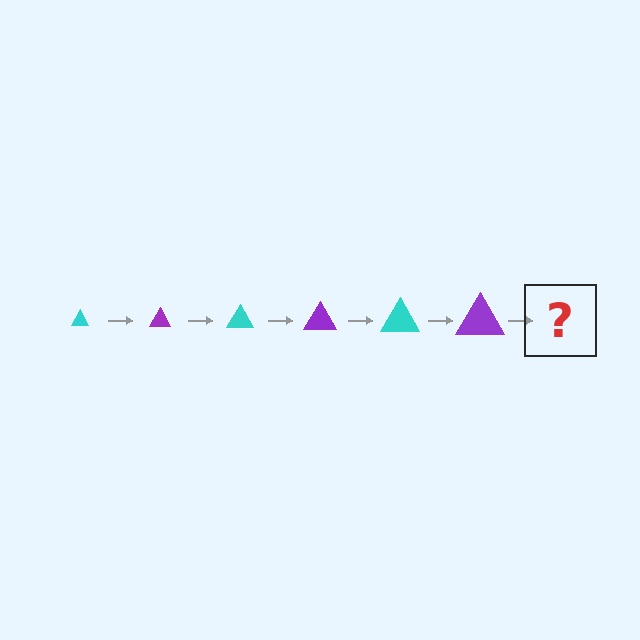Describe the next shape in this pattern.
It should be a cyan triangle, larger than the previous one.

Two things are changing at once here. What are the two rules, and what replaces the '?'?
The two rules are that the triangle grows larger each step and the color cycles through cyan and purple. The '?' should be a cyan triangle, larger than the previous one.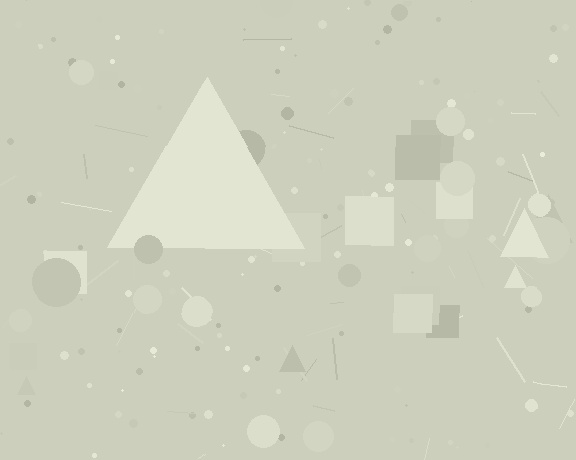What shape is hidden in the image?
A triangle is hidden in the image.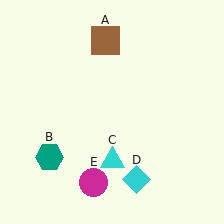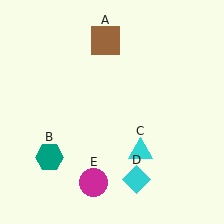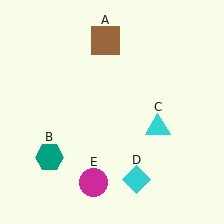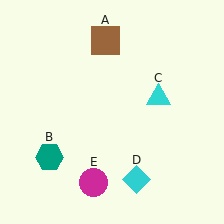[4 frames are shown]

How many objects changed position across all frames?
1 object changed position: cyan triangle (object C).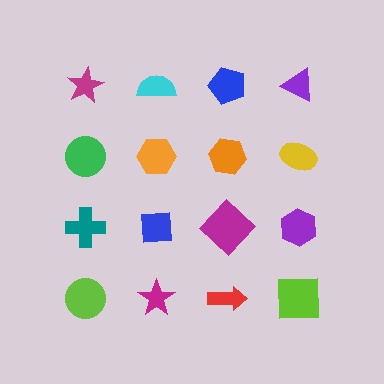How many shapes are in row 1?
4 shapes.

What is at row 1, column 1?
A magenta star.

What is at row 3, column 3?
A magenta diamond.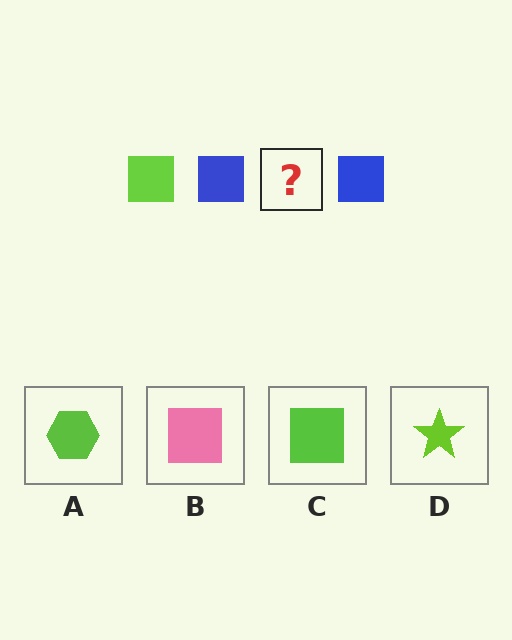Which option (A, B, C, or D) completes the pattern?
C.